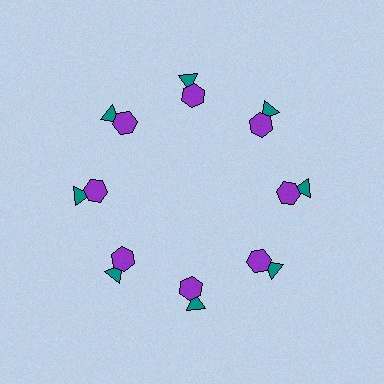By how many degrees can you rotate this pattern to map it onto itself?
The pattern maps onto itself every 45 degrees of rotation.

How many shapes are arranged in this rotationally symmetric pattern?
There are 16 shapes, arranged in 8 groups of 2.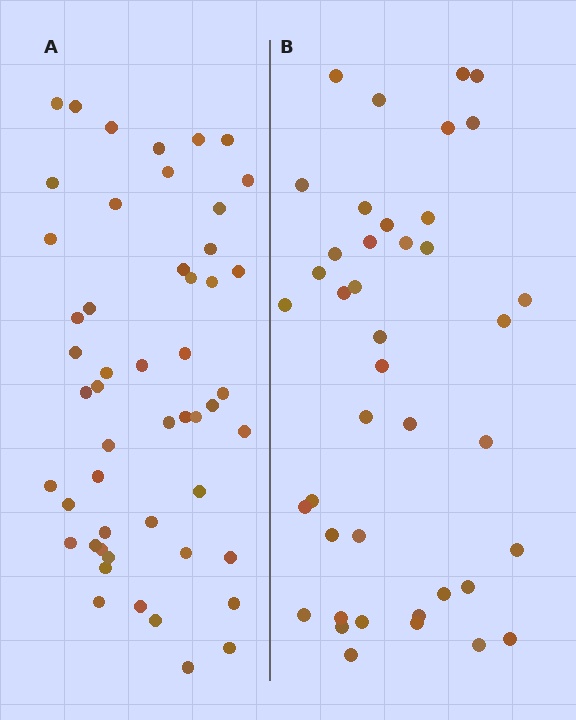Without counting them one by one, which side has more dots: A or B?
Region A (the left region) has more dots.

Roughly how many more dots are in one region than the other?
Region A has roughly 10 or so more dots than region B.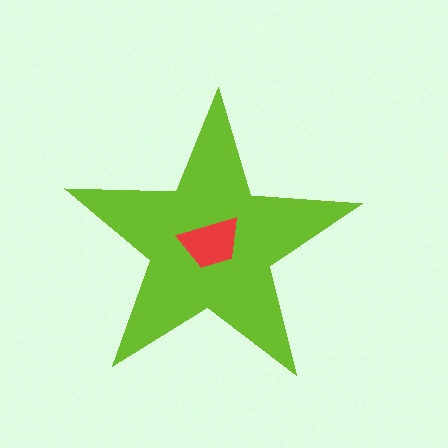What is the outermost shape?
The lime star.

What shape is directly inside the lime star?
The red trapezoid.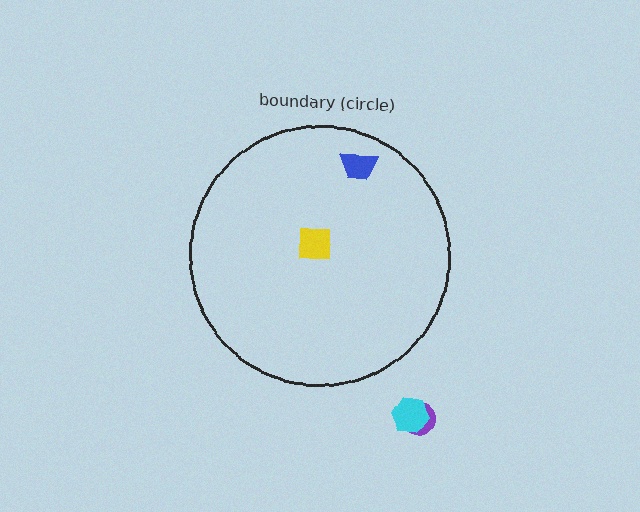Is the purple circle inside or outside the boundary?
Outside.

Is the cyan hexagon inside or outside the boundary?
Outside.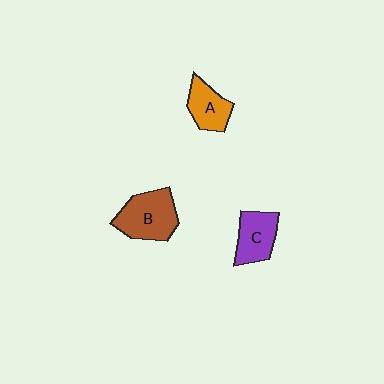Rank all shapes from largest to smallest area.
From largest to smallest: B (brown), C (purple), A (orange).